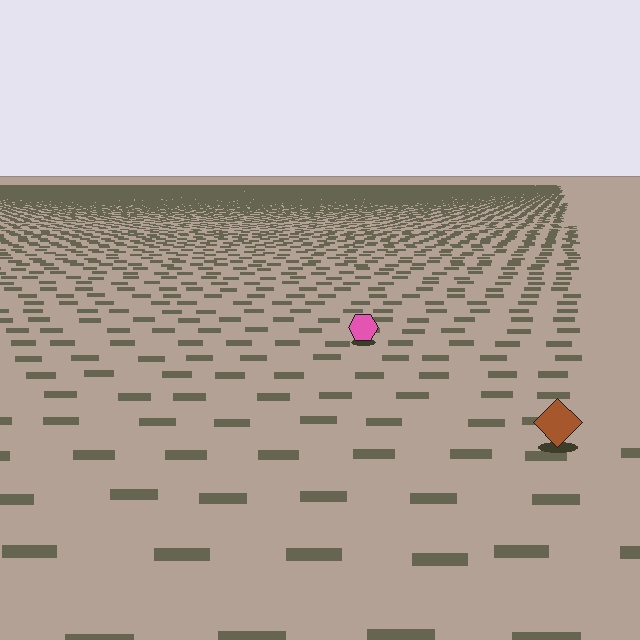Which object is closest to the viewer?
The brown diamond is closest. The texture marks near it are larger and more spread out.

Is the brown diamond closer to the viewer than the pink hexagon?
Yes. The brown diamond is closer — you can tell from the texture gradient: the ground texture is coarser near it.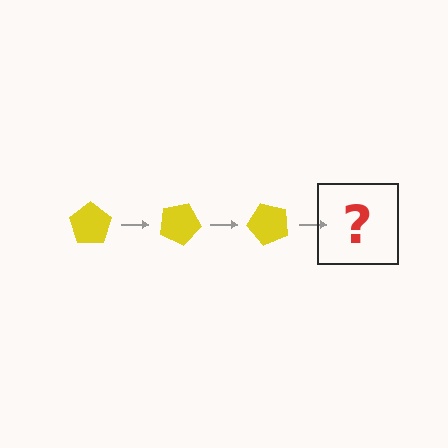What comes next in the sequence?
The next element should be a yellow pentagon rotated 75 degrees.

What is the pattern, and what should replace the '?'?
The pattern is that the pentagon rotates 25 degrees each step. The '?' should be a yellow pentagon rotated 75 degrees.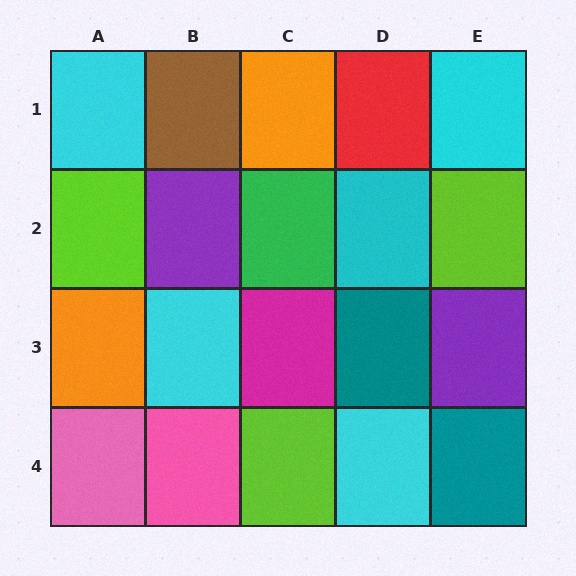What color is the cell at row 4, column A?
Pink.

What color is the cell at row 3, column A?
Orange.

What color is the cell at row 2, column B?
Purple.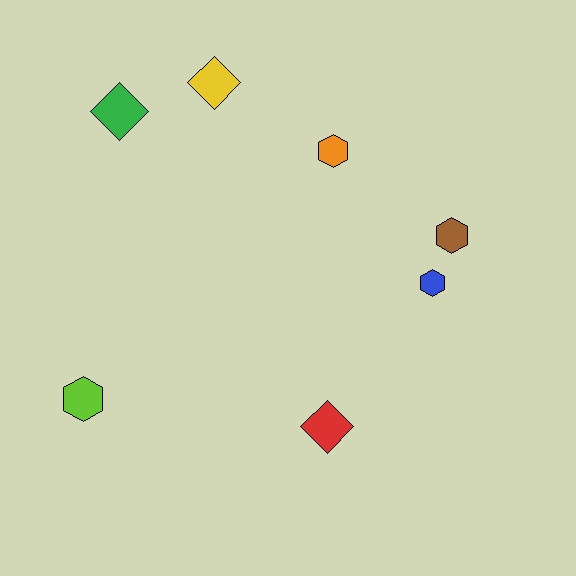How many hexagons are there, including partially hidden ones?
There are 4 hexagons.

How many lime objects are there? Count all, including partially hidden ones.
There is 1 lime object.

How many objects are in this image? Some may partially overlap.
There are 7 objects.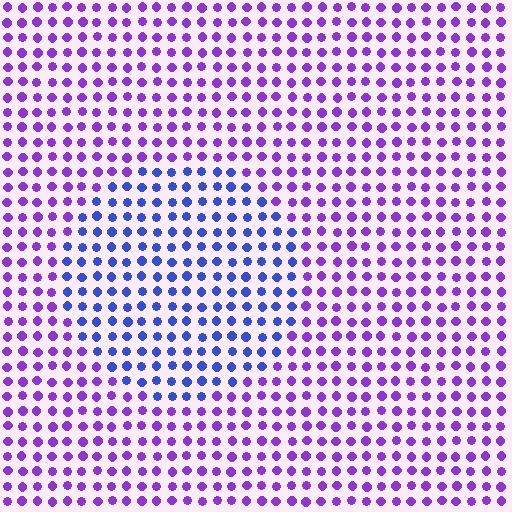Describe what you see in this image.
The image is filled with small purple elements in a uniform arrangement. A circle-shaped region is visible where the elements are tinted to a slightly different hue, forming a subtle color boundary.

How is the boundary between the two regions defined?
The boundary is defined purely by a slight shift in hue (about 43 degrees). Spacing, size, and orientation are identical on both sides.